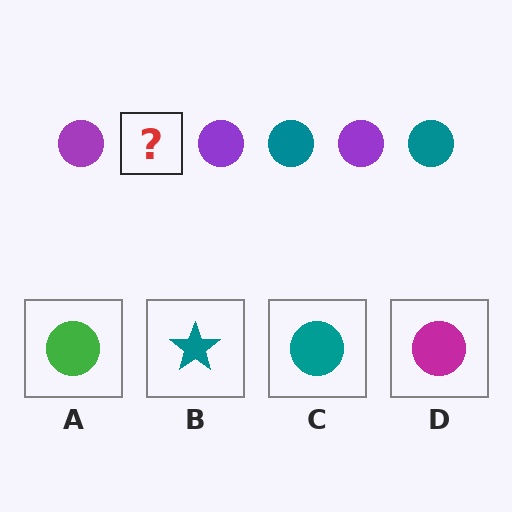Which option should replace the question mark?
Option C.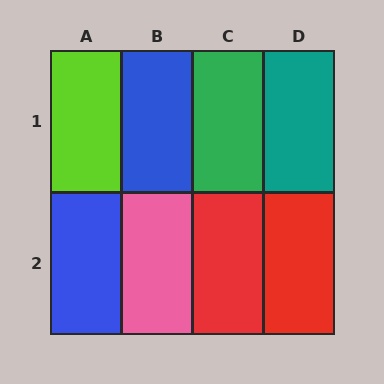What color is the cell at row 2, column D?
Red.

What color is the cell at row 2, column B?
Pink.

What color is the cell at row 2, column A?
Blue.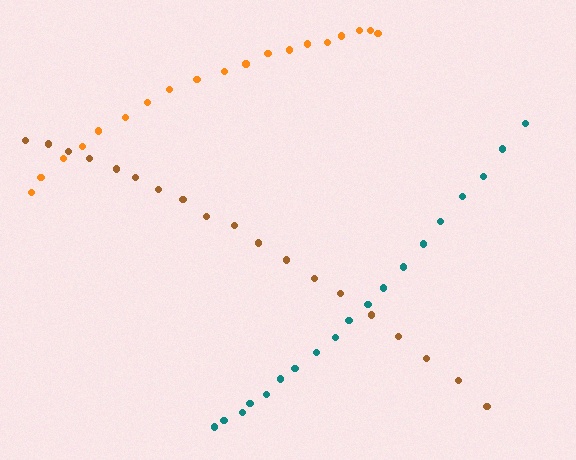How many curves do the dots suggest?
There are 3 distinct paths.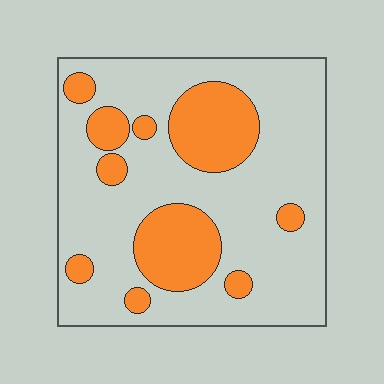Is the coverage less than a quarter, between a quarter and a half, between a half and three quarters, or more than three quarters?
Between a quarter and a half.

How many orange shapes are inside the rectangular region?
10.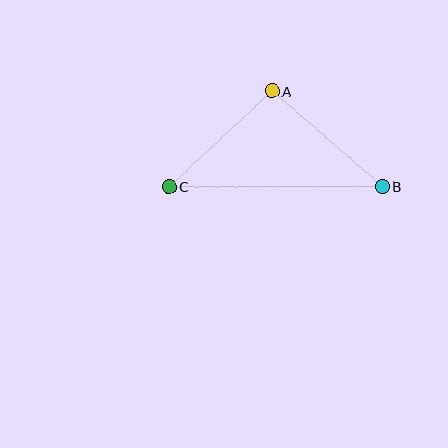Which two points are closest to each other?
Points A and C are closest to each other.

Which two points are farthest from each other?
Points B and C are farthest from each other.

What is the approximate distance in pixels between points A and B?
The distance between A and B is approximately 146 pixels.